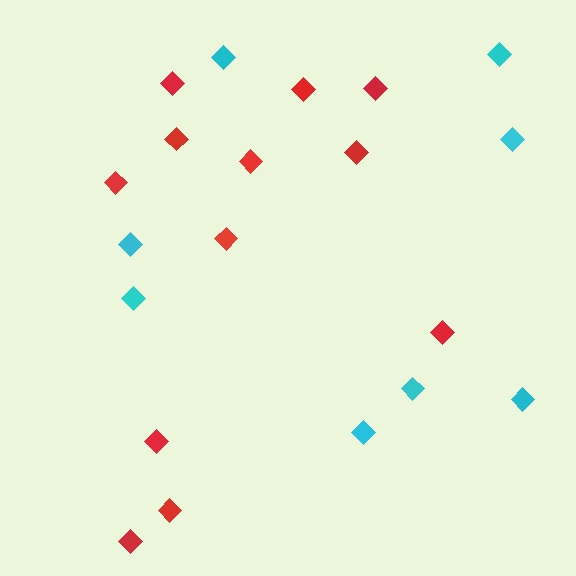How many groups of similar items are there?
There are 2 groups: one group of red diamonds (12) and one group of cyan diamonds (8).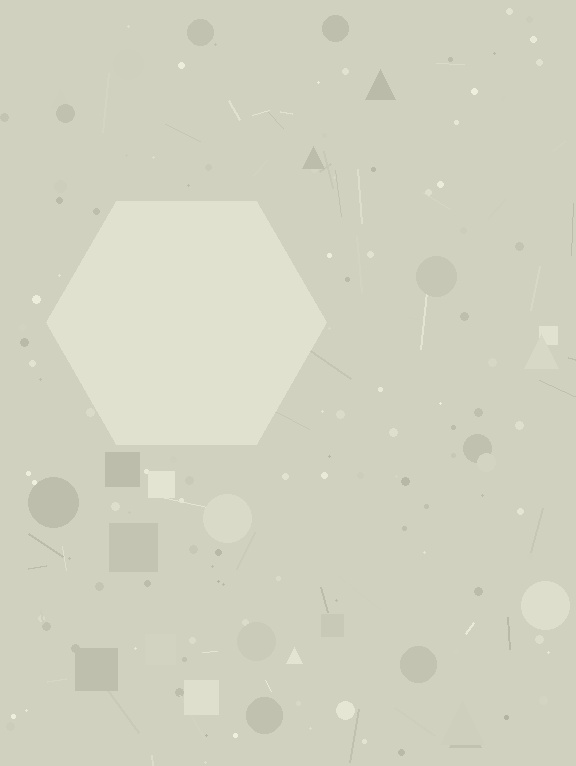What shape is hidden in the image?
A hexagon is hidden in the image.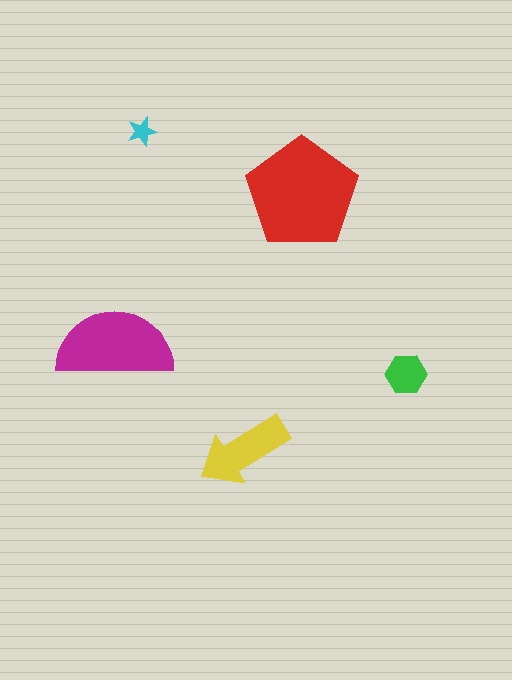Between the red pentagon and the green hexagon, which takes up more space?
The red pentagon.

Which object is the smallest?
The cyan star.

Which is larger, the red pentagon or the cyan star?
The red pentagon.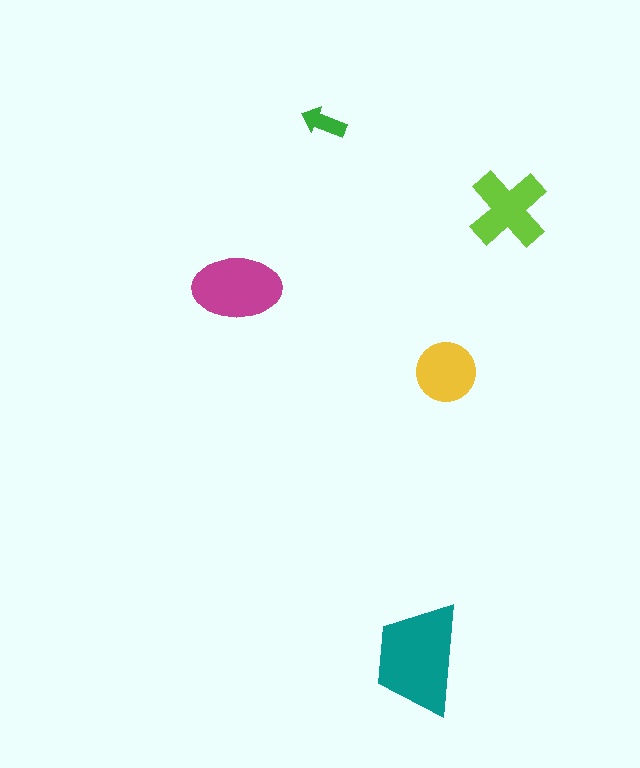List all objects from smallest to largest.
The green arrow, the yellow circle, the lime cross, the magenta ellipse, the teal trapezoid.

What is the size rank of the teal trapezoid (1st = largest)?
1st.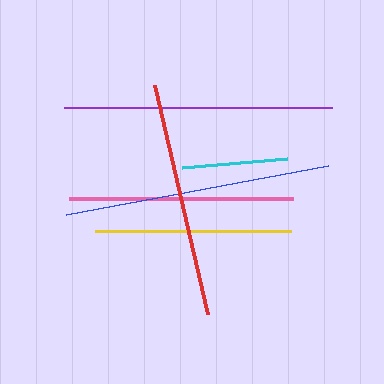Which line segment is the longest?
The purple line is the longest at approximately 269 pixels.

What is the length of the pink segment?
The pink segment is approximately 224 pixels long.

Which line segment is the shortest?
The cyan line is the shortest at approximately 105 pixels.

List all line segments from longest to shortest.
From longest to shortest: purple, blue, red, pink, yellow, cyan.